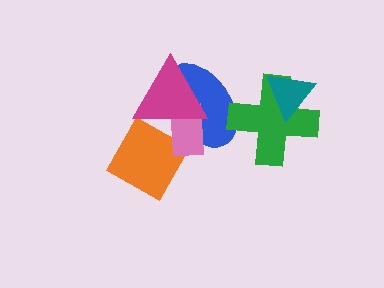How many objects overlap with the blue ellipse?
3 objects overlap with the blue ellipse.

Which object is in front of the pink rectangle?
The magenta triangle is in front of the pink rectangle.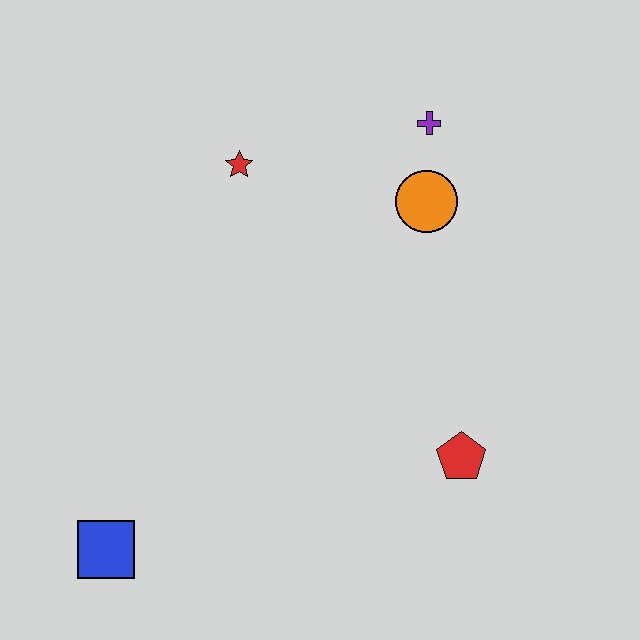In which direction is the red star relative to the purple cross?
The red star is to the left of the purple cross.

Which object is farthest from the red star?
The blue square is farthest from the red star.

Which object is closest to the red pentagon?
The orange circle is closest to the red pentagon.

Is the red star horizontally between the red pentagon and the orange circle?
No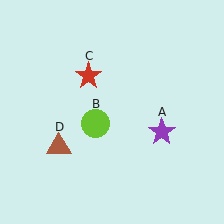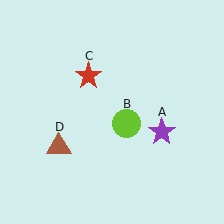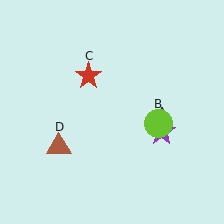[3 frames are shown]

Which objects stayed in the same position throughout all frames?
Purple star (object A) and red star (object C) and brown triangle (object D) remained stationary.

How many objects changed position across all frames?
1 object changed position: lime circle (object B).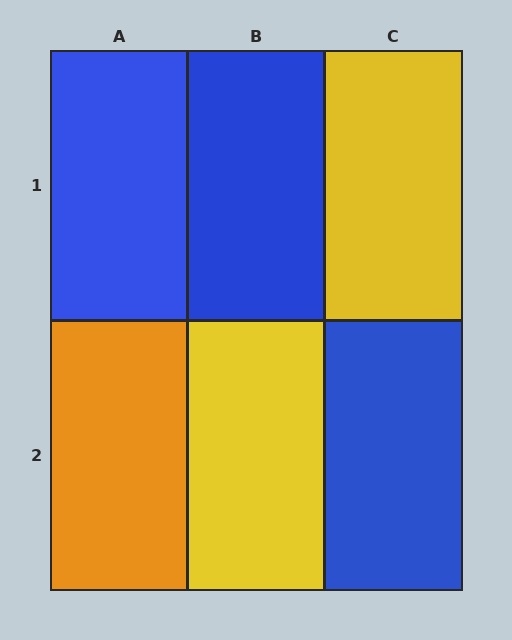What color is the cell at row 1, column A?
Blue.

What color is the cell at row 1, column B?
Blue.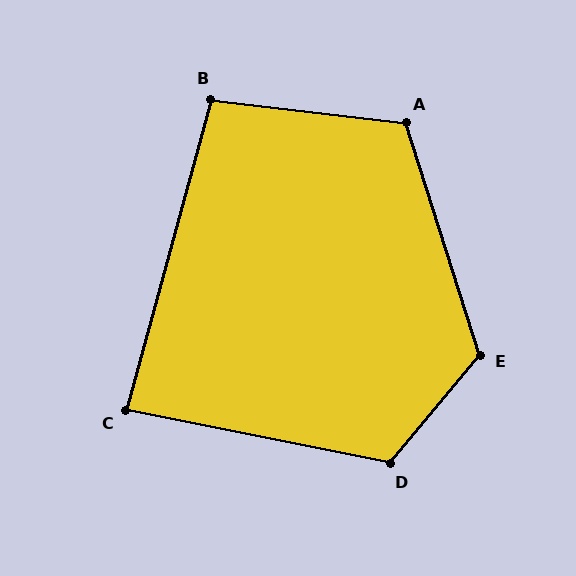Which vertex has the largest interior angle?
E, at approximately 123 degrees.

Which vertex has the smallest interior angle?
C, at approximately 86 degrees.